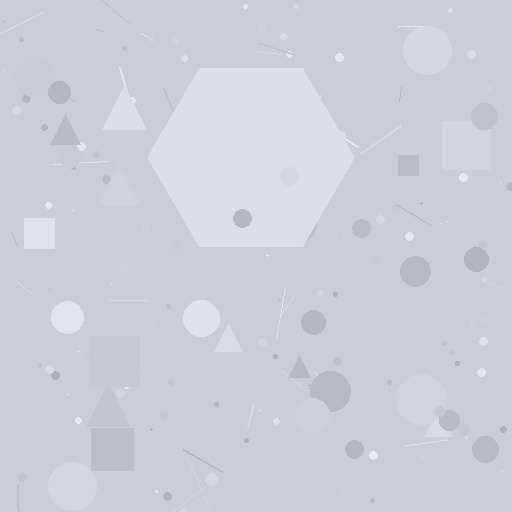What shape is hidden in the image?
A hexagon is hidden in the image.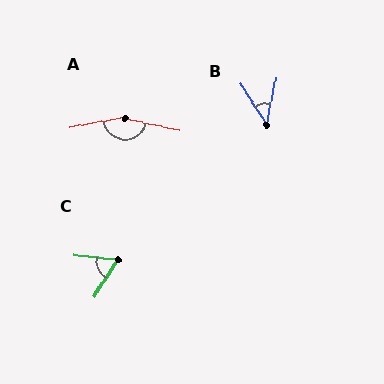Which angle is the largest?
A, at approximately 158 degrees.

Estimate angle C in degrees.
Approximately 62 degrees.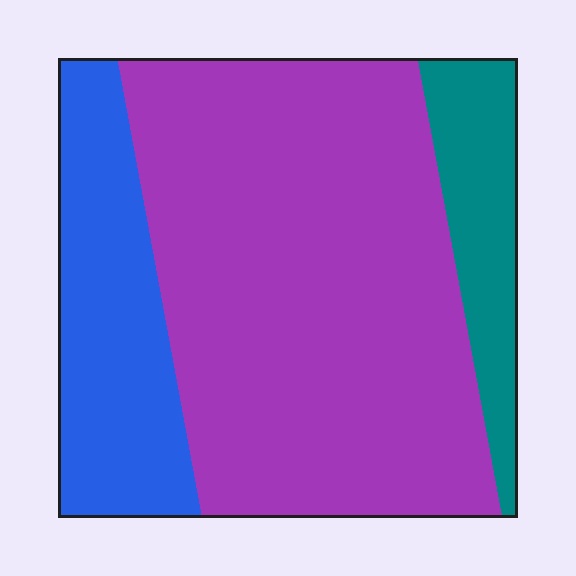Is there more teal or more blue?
Blue.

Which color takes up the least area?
Teal, at roughly 15%.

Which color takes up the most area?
Purple, at roughly 65%.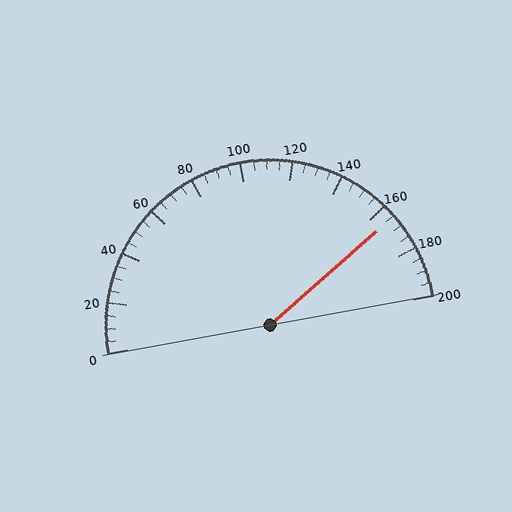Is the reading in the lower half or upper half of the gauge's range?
The reading is in the upper half of the range (0 to 200).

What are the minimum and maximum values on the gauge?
The gauge ranges from 0 to 200.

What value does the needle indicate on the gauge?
The needle indicates approximately 165.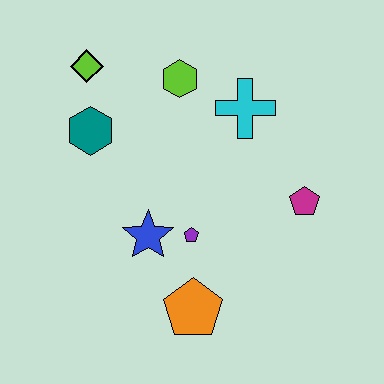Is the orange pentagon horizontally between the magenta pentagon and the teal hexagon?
Yes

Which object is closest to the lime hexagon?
The cyan cross is closest to the lime hexagon.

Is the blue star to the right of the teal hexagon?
Yes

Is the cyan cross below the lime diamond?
Yes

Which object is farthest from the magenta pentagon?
The lime diamond is farthest from the magenta pentagon.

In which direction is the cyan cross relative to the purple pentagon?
The cyan cross is above the purple pentagon.